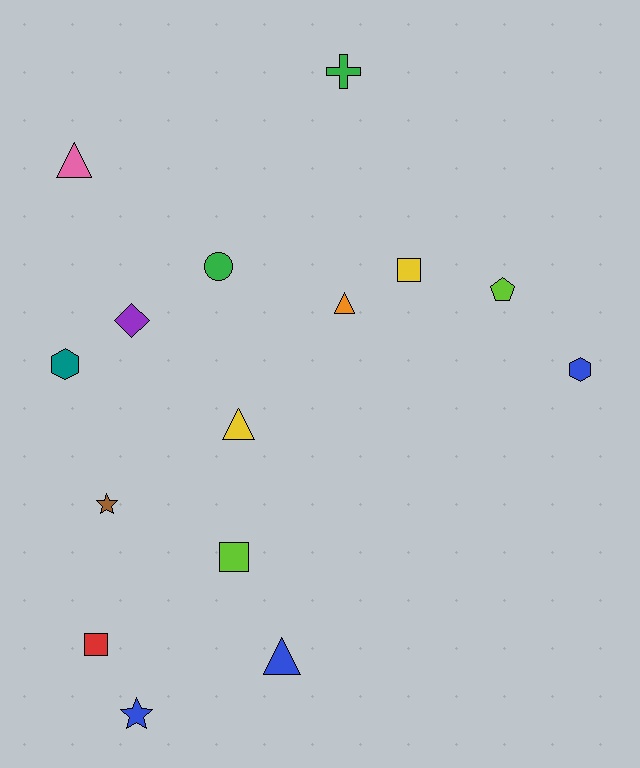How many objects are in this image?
There are 15 objects.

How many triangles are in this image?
There are 4 triangles.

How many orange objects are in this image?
There is 1 orange object.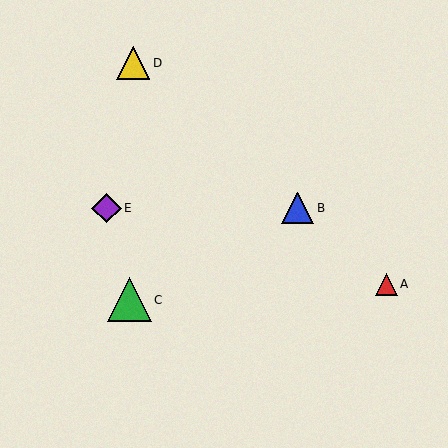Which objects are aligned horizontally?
Objects B, E are aligned horizontally.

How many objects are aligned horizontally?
2 objects (B, E) are aligned horizontally.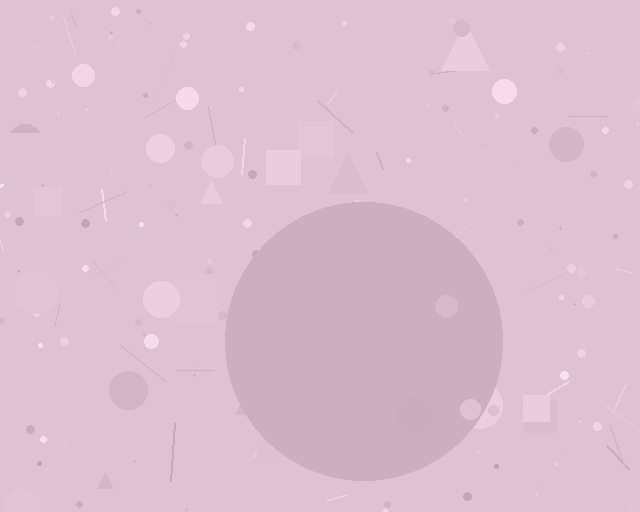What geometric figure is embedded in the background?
A circle is embedded in the background.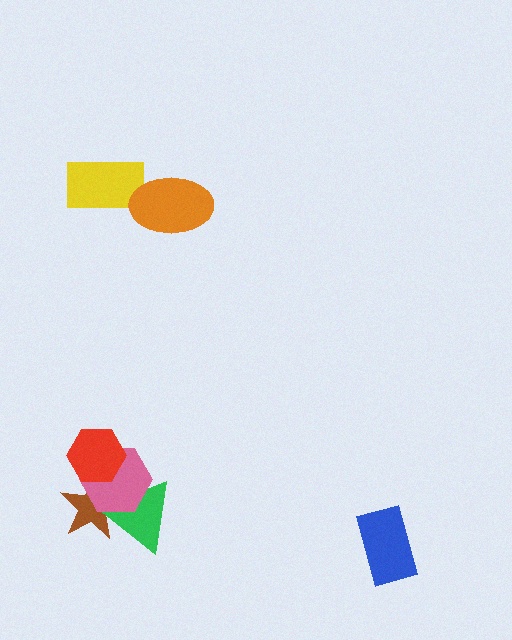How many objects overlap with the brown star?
3 objects overlap with the brown star.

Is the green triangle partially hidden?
Yes, it is partially covered by another shape.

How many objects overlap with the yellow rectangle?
1 object overlaps with the yellow rectangle.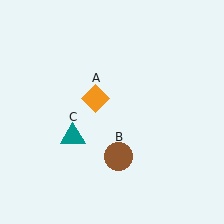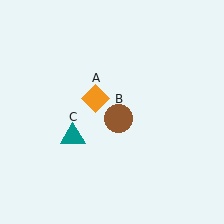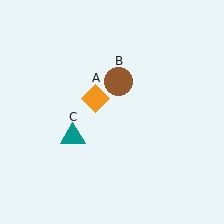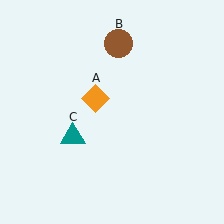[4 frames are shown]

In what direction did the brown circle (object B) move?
The brown circle (object B) moved up.